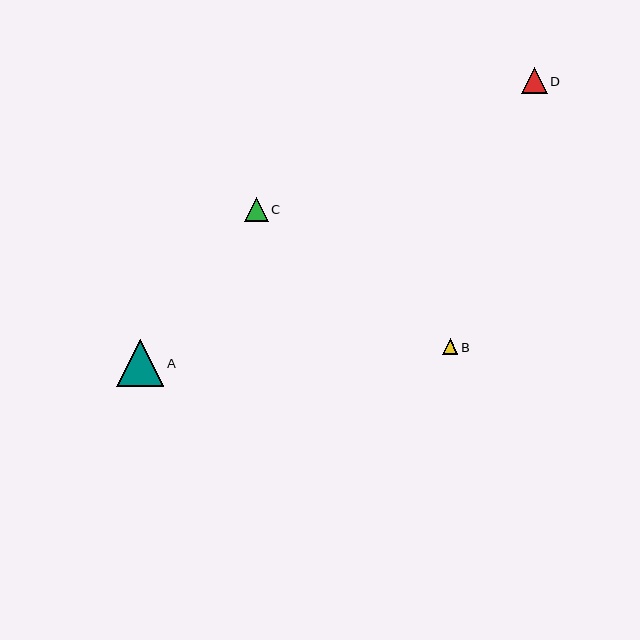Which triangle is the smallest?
Triangle B is the smallest with a size of approximately 15 pixels.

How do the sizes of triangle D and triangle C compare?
Triangle D and triangle C are approximately the same size.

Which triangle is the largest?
Triangle A is the largest with a size of approximately 47 pixels.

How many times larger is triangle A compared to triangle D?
Triangle A is approximately 1.8 times the size of triangle D.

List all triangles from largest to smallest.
From largest to smallest: A, D, C, B.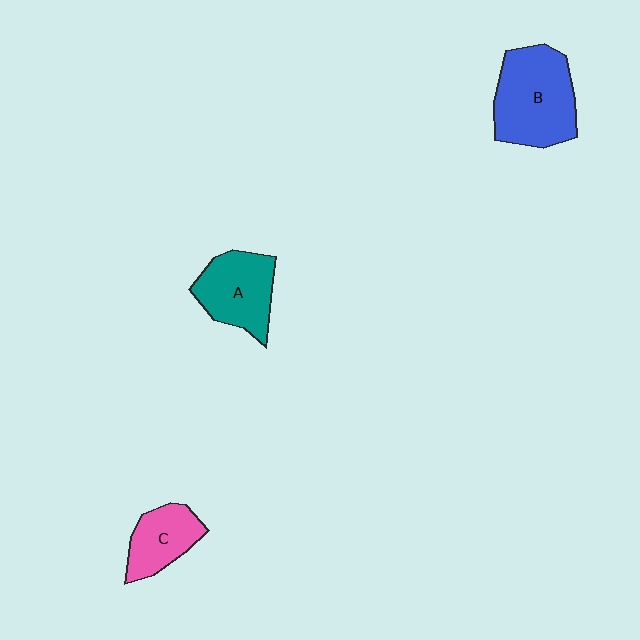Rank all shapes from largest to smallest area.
From largest to smallest: B (blue), A (teal), C (pink).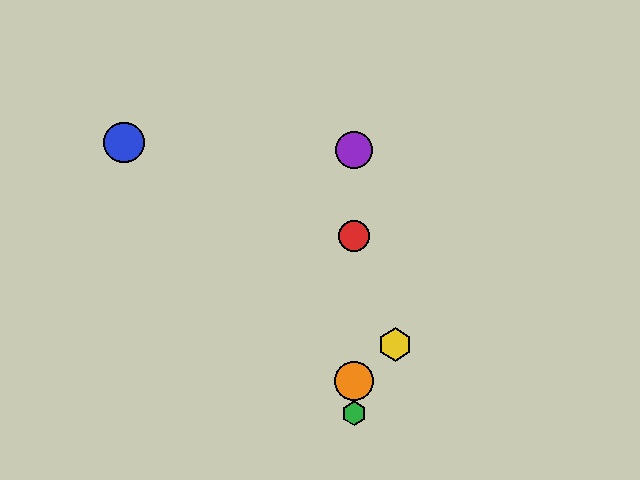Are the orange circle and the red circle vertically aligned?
Yes, both are at x≈354.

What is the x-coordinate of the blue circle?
The blue circle is at x≈124.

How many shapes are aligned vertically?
4 shapes (the red circle, the green hexagon, the purple circle, the orange circle) are aligned vertically.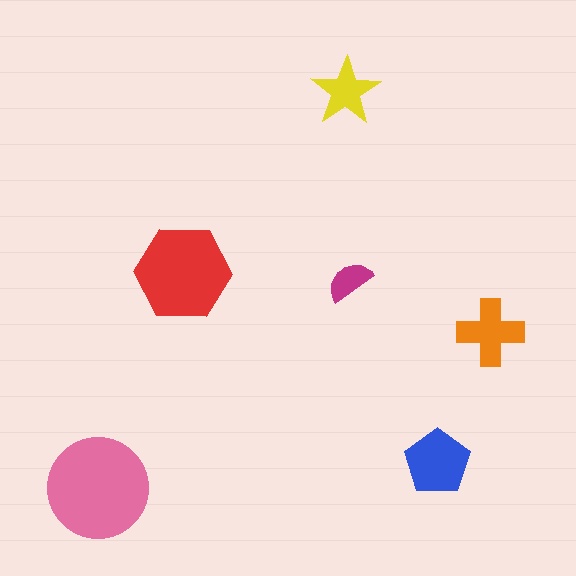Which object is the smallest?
The magenta semicircle.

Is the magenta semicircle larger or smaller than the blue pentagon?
Smaller.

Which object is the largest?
The pink circle.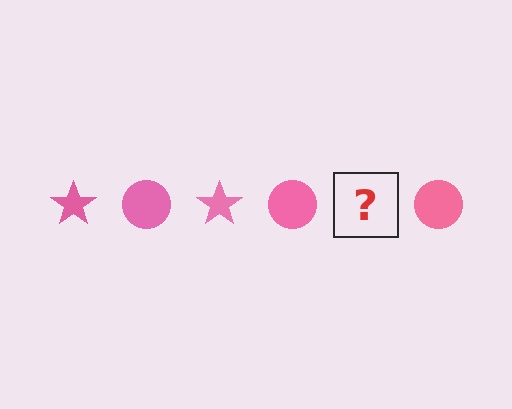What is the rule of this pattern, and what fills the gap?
The rule is that the pattern cycles through star, circle shapes in pink. The gap should be filled with a pink star.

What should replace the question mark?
The question mark should be replaced with a pink star.